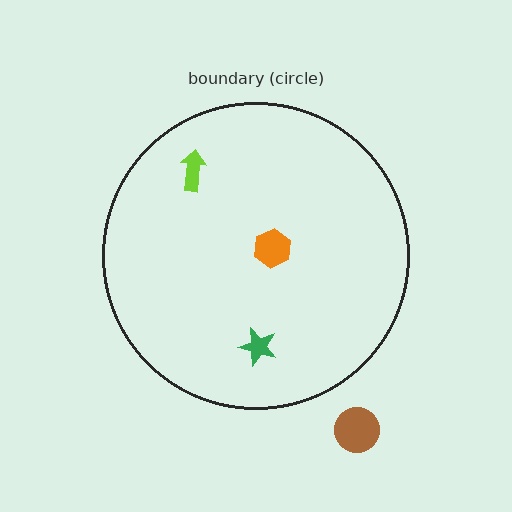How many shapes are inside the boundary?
3 inside, 1 outside.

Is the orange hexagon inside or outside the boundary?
Inside.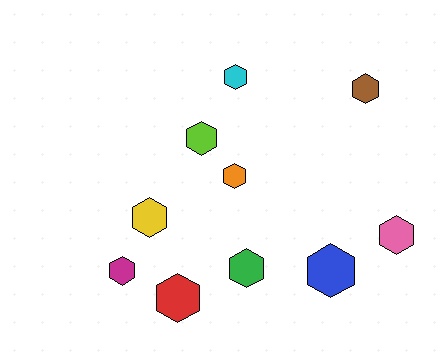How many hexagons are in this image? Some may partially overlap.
There are 10 hexagons.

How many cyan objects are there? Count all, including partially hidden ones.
There is 1 cyan object.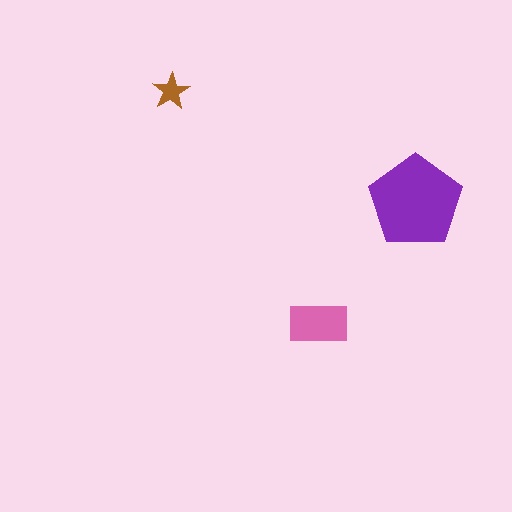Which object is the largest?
The purple pentagon.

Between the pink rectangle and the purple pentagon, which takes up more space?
The purple pentagon.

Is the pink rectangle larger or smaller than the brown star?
Larger.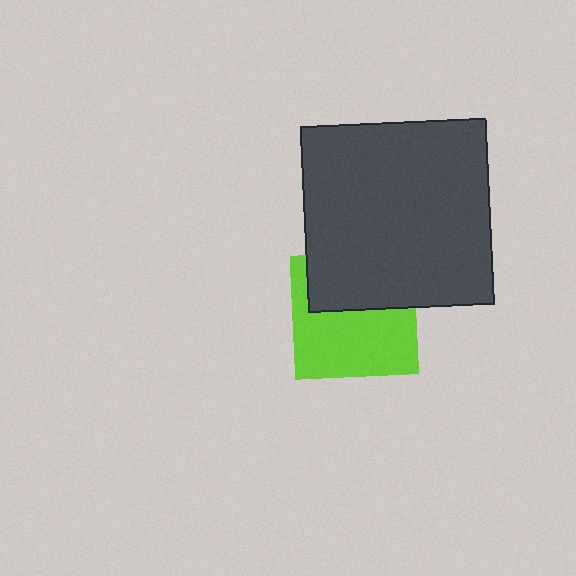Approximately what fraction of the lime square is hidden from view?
Roughly 41% of the lime square is hidden behind the dark gray square.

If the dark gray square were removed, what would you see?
You would see the complete lime square.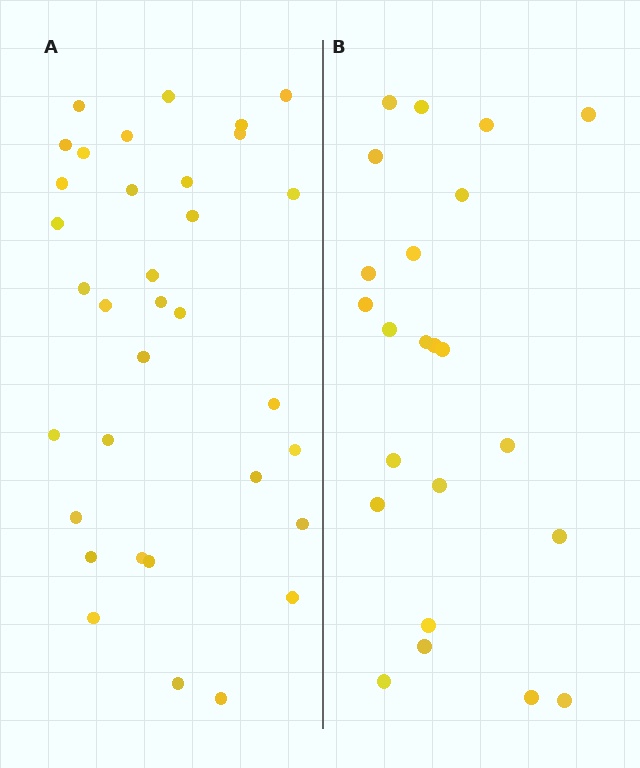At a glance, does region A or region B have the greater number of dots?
Region A (the left region) has more dots.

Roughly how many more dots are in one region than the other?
Region A has roughly 12 or so more dots than region B.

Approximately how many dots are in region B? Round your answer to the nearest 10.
About 20 dots. (The exact count is 23, which rounds to 20.)